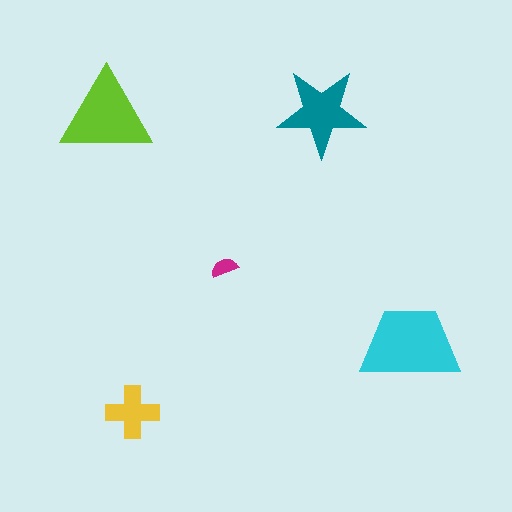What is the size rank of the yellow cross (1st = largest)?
4th.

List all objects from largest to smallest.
The cyan trapezoid, the lime triangle, the teal star, the yellow cross, the magenta semicircle.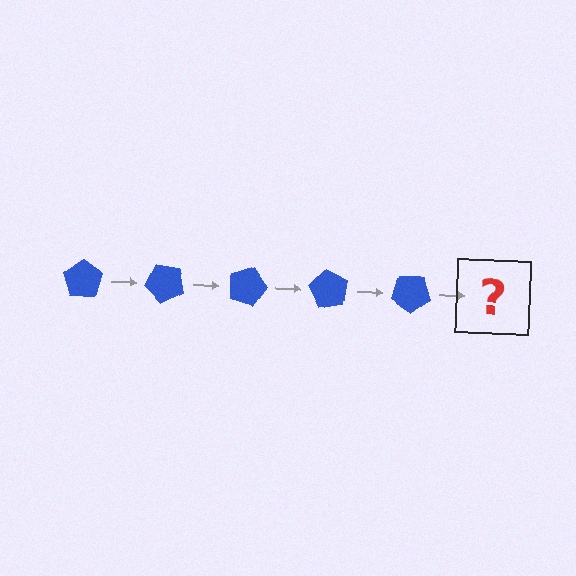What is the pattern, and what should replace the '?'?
The pattern is that the pentagon rotates 45 degrees each step. The '?' should be a blue pentagon rotated 225 degrees.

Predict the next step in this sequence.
The next step is a blue pentagon rotated 225 degrees.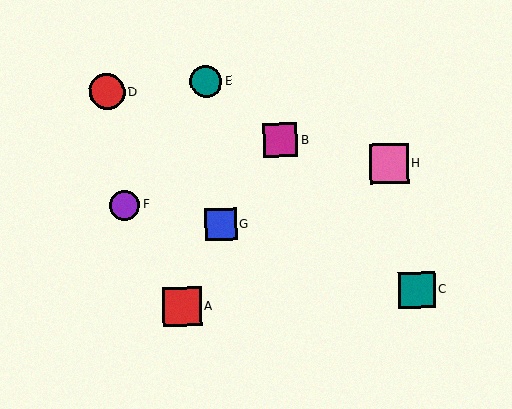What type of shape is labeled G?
Shape G is a blue square.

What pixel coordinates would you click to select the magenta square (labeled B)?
Click at (280, 140) to select the magenta square B.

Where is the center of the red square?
The center of the red square is at (182, 307).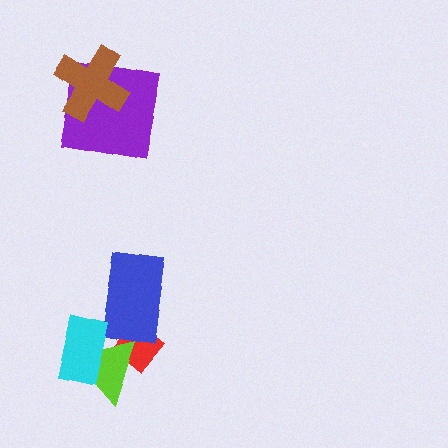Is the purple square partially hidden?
Yes, it is partially covered by another shape.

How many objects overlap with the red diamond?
2 objects overlap with the red diamond.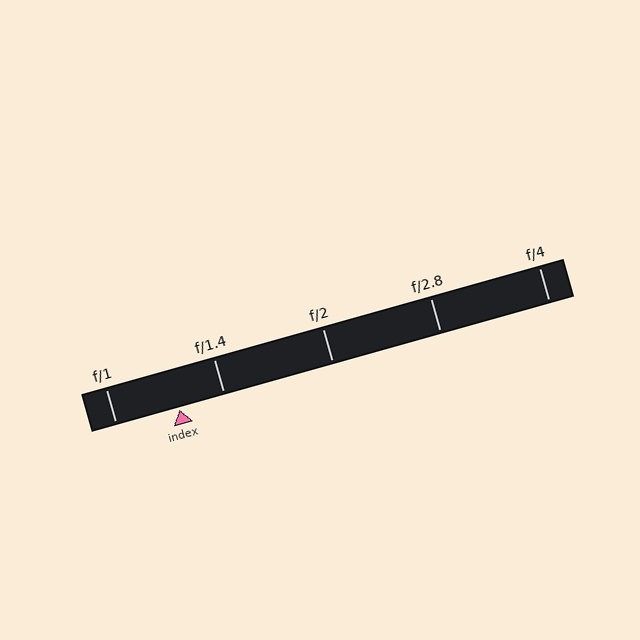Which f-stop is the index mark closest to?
The index mark is closest to f/1.4.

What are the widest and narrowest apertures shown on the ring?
The widest aperture shown is f/1 and the narrowest is f/4.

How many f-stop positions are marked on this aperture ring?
There are 5 f-stop positions marked.